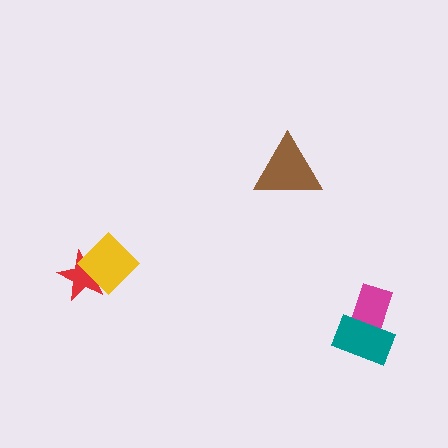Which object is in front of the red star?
The yellow diamond is in front of the red star.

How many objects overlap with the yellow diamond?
1 object overlaps with the yellow diamond.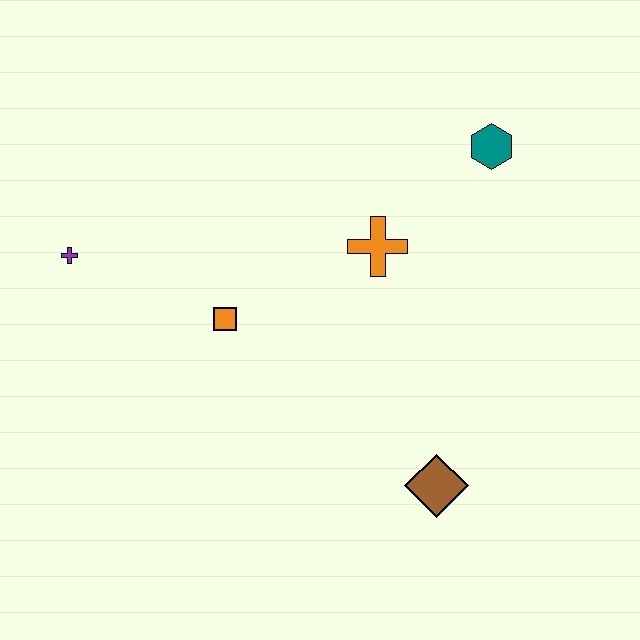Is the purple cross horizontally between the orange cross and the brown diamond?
No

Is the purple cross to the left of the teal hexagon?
Yes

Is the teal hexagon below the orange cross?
No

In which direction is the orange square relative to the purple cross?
The orange square is to the right of the purple cross.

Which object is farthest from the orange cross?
The purple cross is farthest from the orange cross.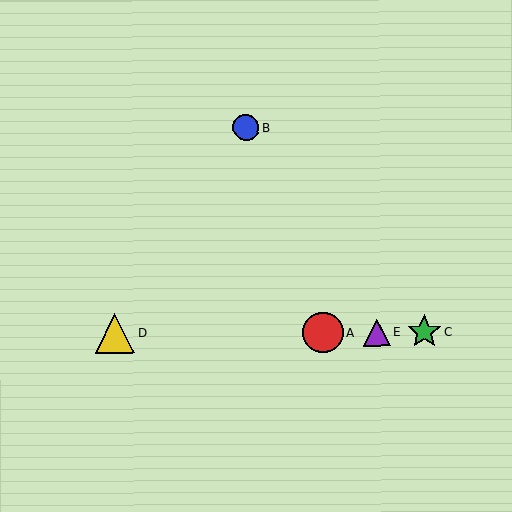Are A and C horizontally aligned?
Yes, both are at y≈332.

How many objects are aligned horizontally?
4 objects (A, C, D, E) are aligned horizontally.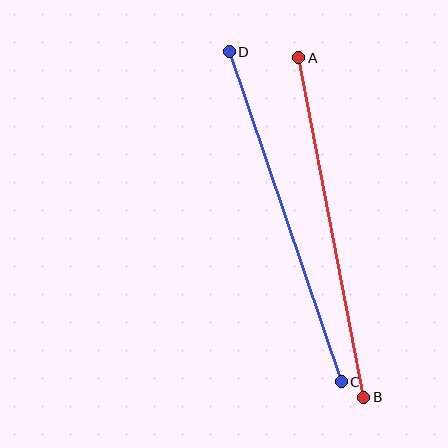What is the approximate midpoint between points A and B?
The midpoint is at approximately (331, 228) pixels.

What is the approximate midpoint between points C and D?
The midpoint is at approximately (285, 217) pixels.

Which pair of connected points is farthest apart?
Points C and D are farthest apart.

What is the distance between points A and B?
The distance is approximately 346 pixels.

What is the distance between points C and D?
The distance is approximately 349 pixels.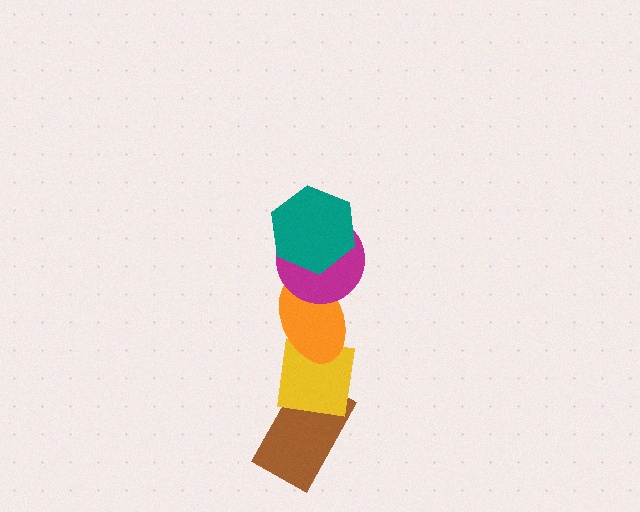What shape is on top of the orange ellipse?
The magenta circle is on top of the orange ellipse.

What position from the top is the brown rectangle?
The brown rectangle is 5th from the top.